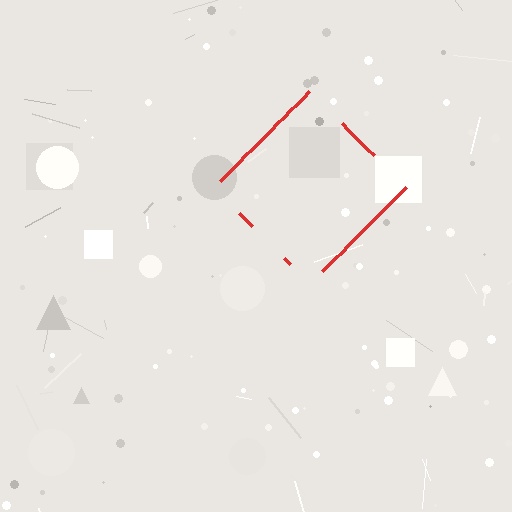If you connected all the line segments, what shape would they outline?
They would outline a diamond.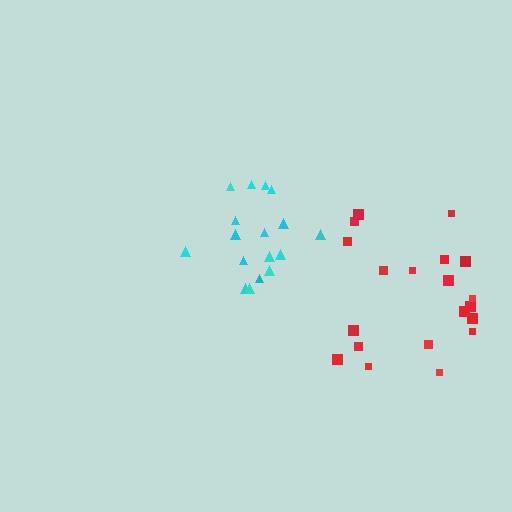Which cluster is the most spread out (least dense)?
Red.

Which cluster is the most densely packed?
Cyan.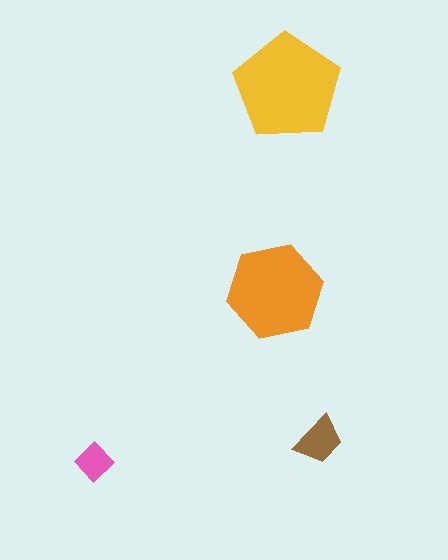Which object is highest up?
The yellow pentagon is topmost.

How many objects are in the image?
There are 4 objects in the image.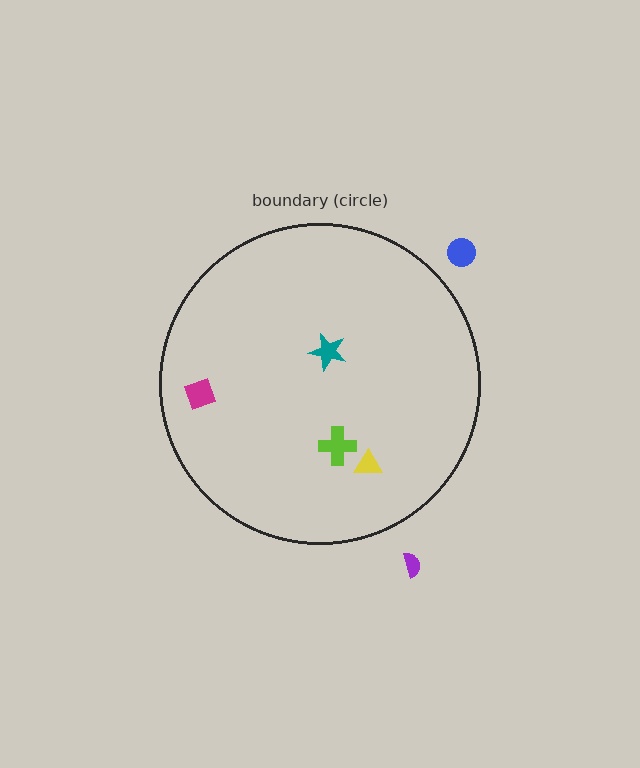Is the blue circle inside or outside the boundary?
Outside.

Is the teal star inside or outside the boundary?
Inside.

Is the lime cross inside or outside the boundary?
Inside.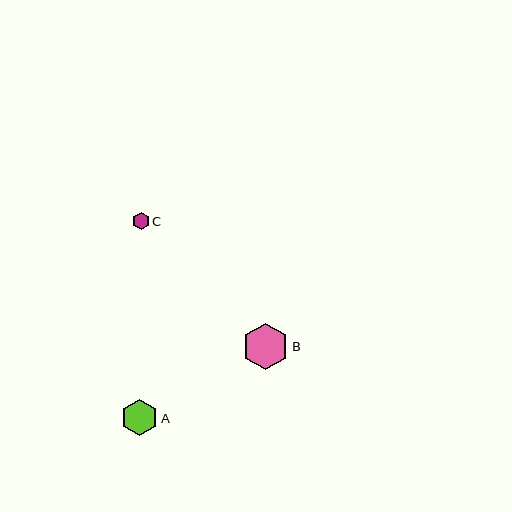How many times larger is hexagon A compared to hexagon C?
Hexagon A is approximately 2.2 times the size of hexagon C.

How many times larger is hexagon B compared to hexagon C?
Hexagon B is approximately 2.9 times the size of hexagon C.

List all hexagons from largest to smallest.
From largest to smallest: B, A, C.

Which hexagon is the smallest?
Hexagon C is the smallest with a size of approximately 16 pixels.